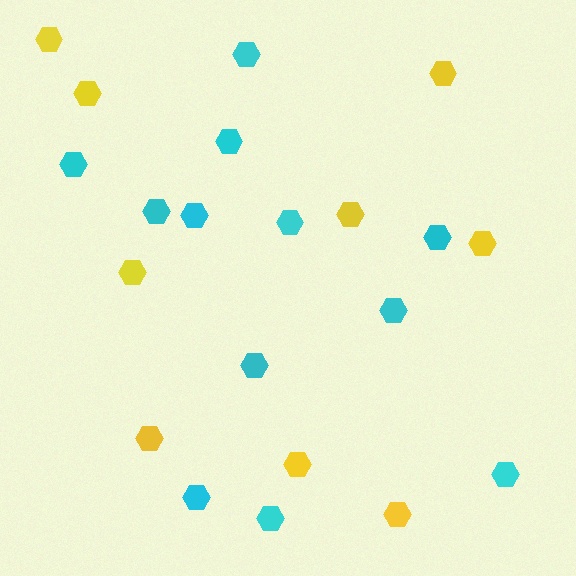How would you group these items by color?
There are 2 groups: one group of yellow hexagons (9) and one group of cyan hexagons (12).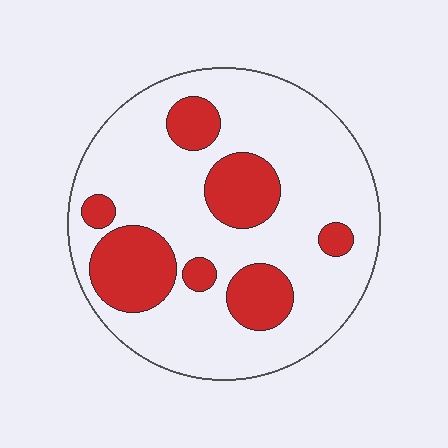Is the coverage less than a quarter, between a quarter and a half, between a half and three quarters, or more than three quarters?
Between a quarter and a half.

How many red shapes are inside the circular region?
7.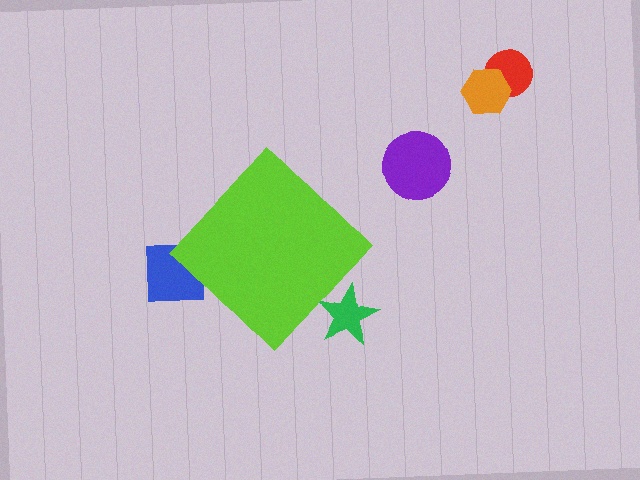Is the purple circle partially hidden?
No, the purple circle is fully visible.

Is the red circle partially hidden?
No, the red circle is fully visible.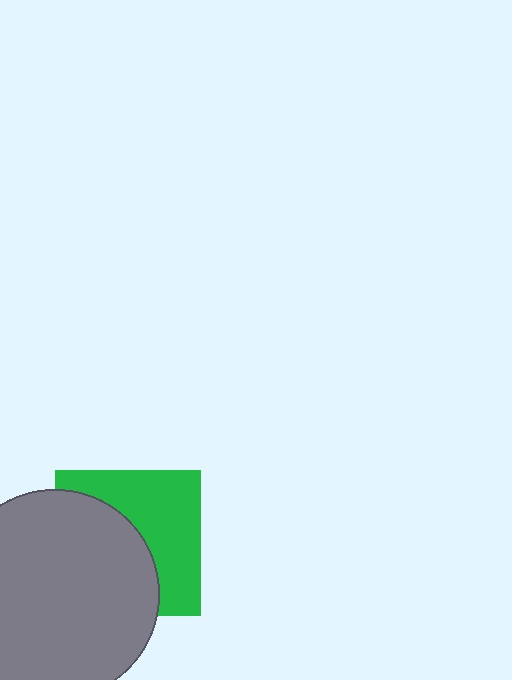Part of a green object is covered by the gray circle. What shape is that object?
It is a square.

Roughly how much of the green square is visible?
About half of it is visible (roughly 49%).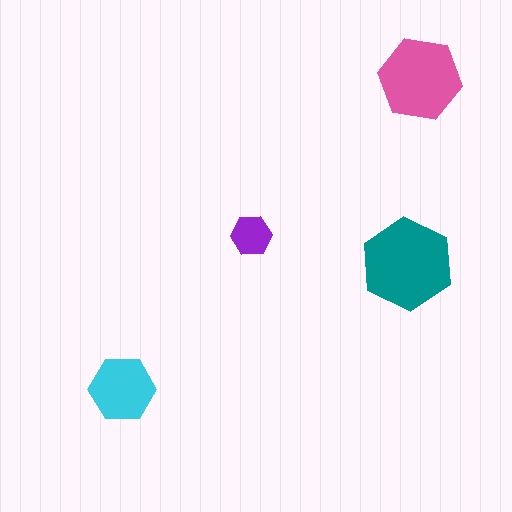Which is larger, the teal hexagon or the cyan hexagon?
The teal one.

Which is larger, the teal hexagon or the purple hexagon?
The teal one.